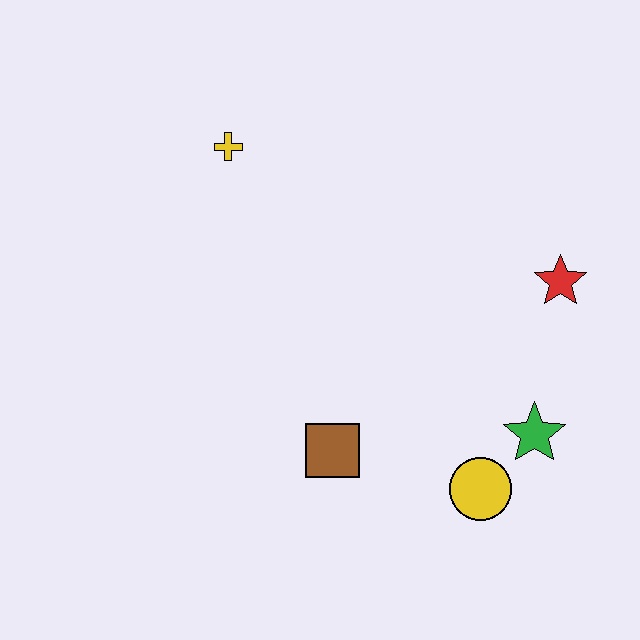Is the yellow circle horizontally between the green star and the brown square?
Yes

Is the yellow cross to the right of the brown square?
No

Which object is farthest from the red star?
The yellow cross is farthest from the red star.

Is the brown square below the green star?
Yes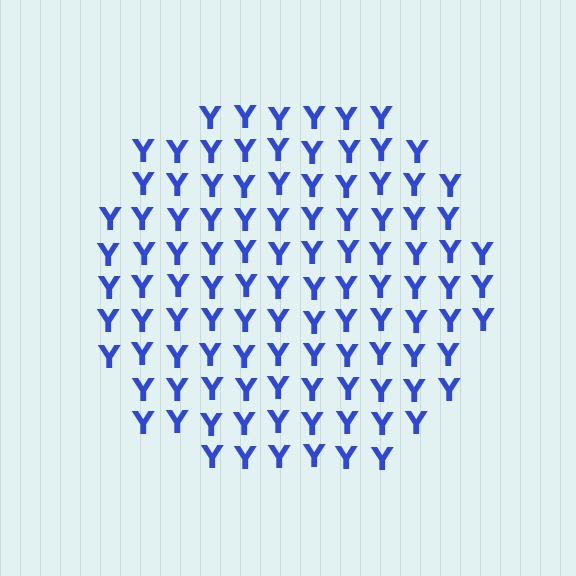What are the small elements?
The small elements are letter Y's.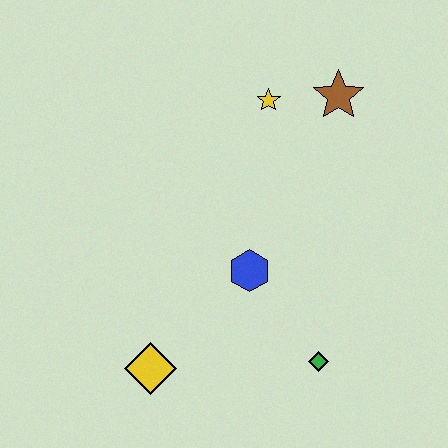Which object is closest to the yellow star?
The brown star is closest to the yellow star.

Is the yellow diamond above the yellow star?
No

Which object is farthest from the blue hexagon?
The brown star is farthest from the blue hexagon.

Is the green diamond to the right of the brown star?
No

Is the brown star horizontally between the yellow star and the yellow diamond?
No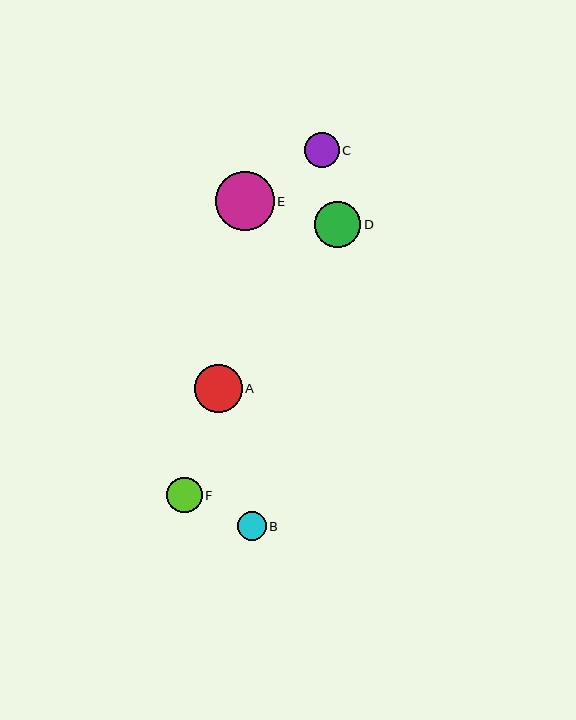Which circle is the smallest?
Circle B is the smallest with a size of approximately 29 pixels.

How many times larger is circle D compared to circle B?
Circle D is approximately 1.6 times the size of circle B.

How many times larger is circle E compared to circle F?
Circle E is approximately 1.7 times the size of circle F.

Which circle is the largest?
Circle E is the largest with a size of approximately 59 pixels.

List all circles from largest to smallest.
From largest to smallest: E, A, D, F, C, B.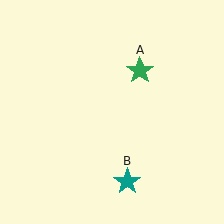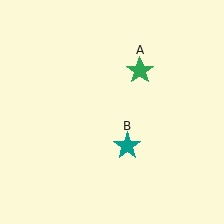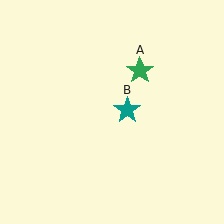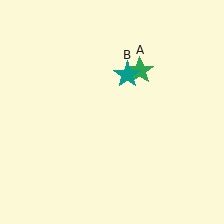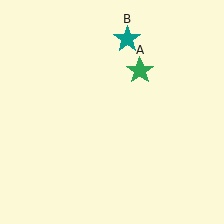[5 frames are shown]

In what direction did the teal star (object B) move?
The teal star (object B) moved up.